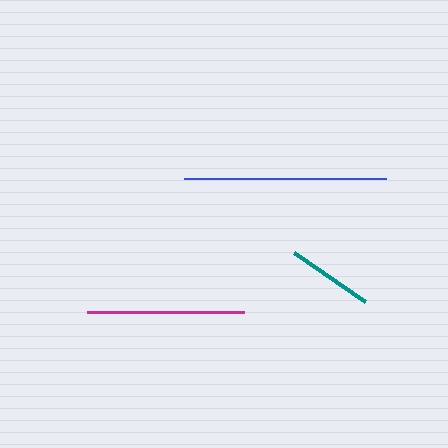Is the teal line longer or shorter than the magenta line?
The magenta line is longer than the teal line.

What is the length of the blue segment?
The blue segment is approximately 202 pixels long.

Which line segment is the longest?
The blue line is the longest at approximately 202 pixels.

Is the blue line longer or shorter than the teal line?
The blue line is longer than the teal line.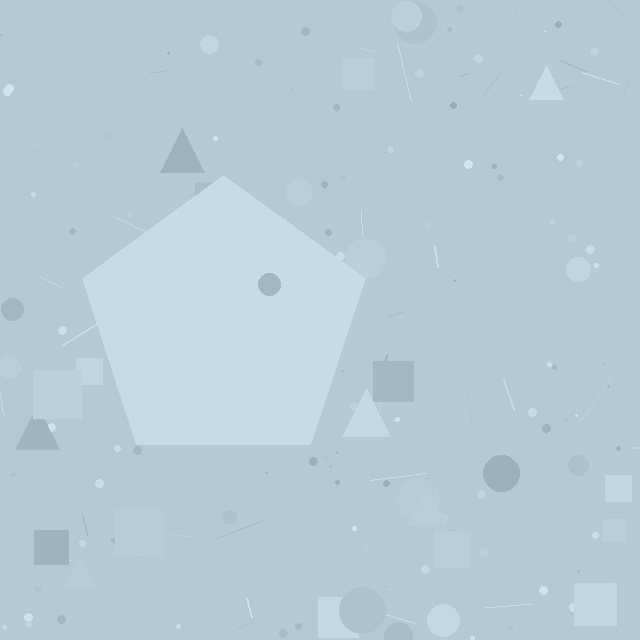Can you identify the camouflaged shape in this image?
The camouflaged shape is a pentagon.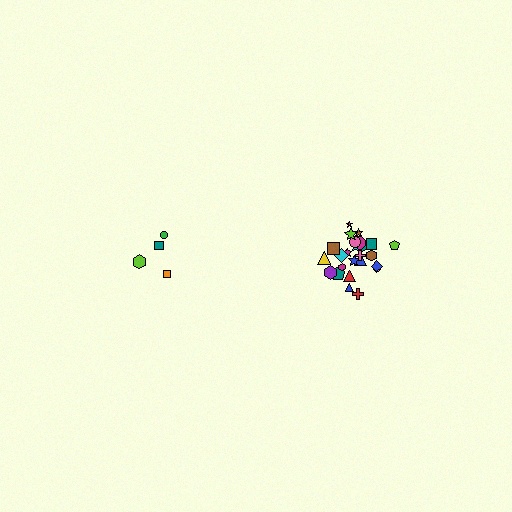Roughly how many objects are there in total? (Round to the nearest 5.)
Roughly 30 objects in total.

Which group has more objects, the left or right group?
The right group.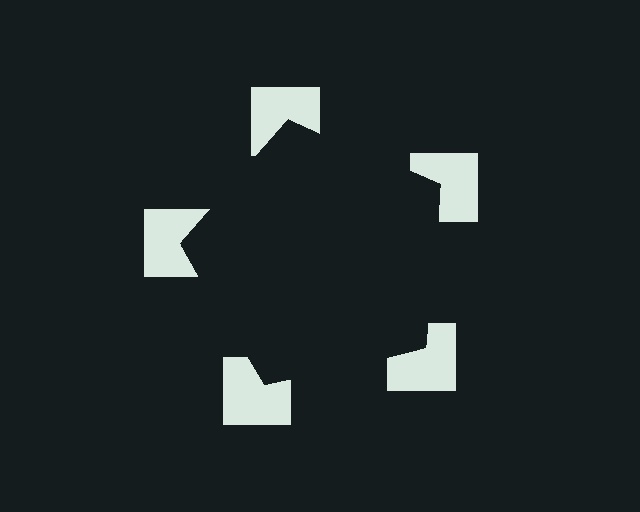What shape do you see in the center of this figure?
An illusory pentagon — its edges are inferred from the aligned wedge cuts in the notched squares, not physically drawn.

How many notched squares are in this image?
There are 5 — one at each vertex of the illusory pentagon.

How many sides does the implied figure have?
5 sides.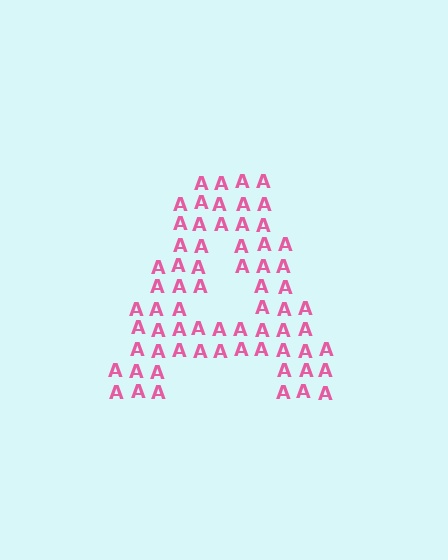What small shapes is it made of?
It is made of small letter A's.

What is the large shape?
The large shape is the letter A.